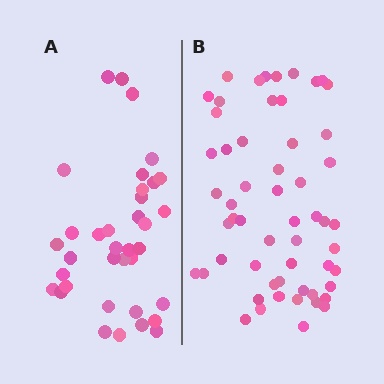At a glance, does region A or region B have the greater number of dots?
Region B (the right region) has more dots.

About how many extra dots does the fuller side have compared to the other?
Region B has approximately 20 more dots than region A.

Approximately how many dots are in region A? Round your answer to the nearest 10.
About 40 dots. (The exact count is 36, which rounds to 40.)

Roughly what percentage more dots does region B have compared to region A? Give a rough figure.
About 55% more.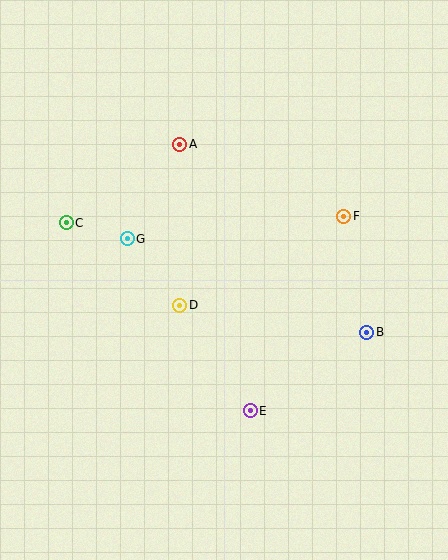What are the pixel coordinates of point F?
Point F is at (344, 216).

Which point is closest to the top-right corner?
Point F is closest to the top-right corner.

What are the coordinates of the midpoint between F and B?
The midpoint between F and B is at (355, 274).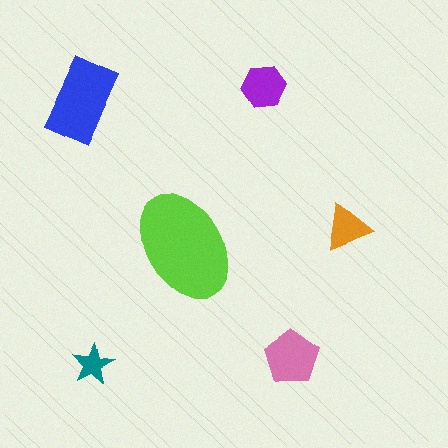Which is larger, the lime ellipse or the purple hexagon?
The lime ellipse.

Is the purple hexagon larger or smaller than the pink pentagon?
Smaller.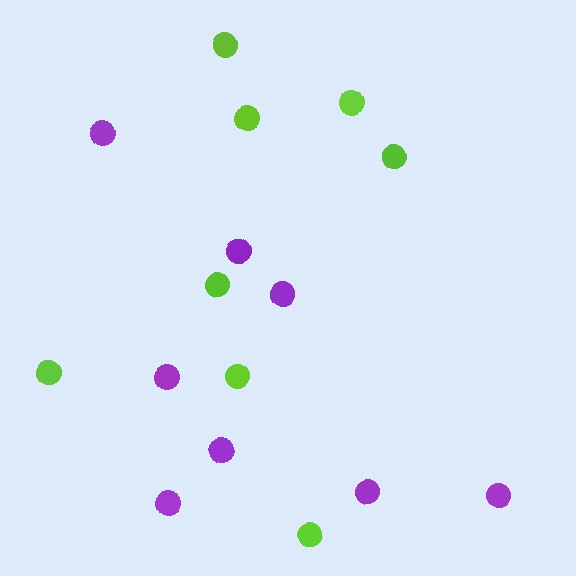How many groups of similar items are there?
There are 2 groups: one group of purple circles (8) and one group of lime circles (8).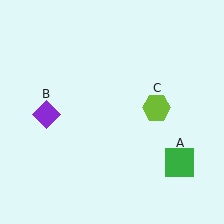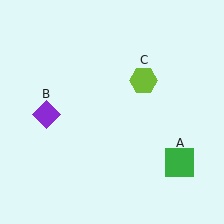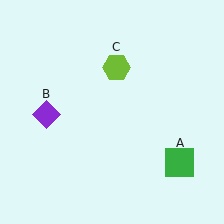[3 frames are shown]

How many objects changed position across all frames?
1 object changed position: lime hexagon (object C).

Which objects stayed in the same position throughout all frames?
Green square (object A) and purple diamond (object B) remained stationary.